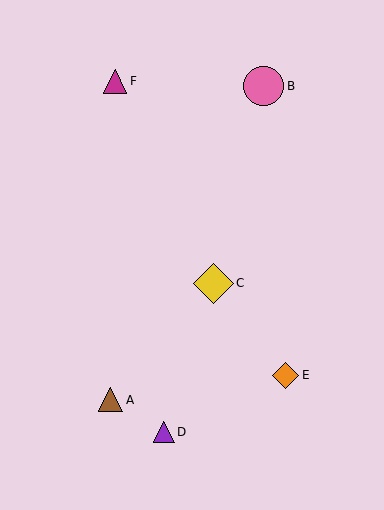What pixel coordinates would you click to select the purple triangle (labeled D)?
Click at (164, 432) to select the purple triangle D.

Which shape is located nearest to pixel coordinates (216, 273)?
The yellow diamond (labeled C) at (214, 283) is nearest to that location.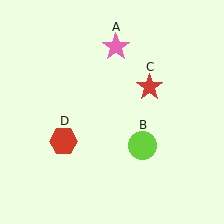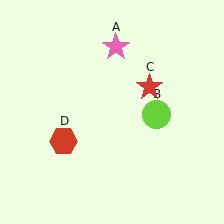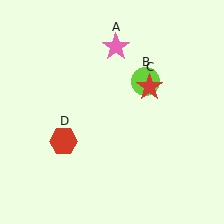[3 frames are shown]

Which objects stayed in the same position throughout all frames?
Pink star (object A) and red star (object C) and red hexagon (object D) remained stationary.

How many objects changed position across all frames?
1 object changed position: lime circle (object B).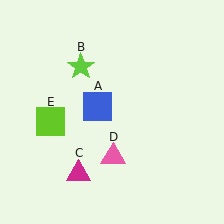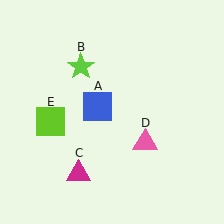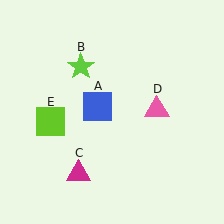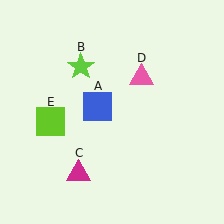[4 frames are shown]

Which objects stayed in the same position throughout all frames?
Blue square (object A) and lime star (object B) and magenta triangle (object C) and lime square (object E) remained stationary.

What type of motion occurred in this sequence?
The pink triangle (object D) rotated counterclockwise around the center of the scene.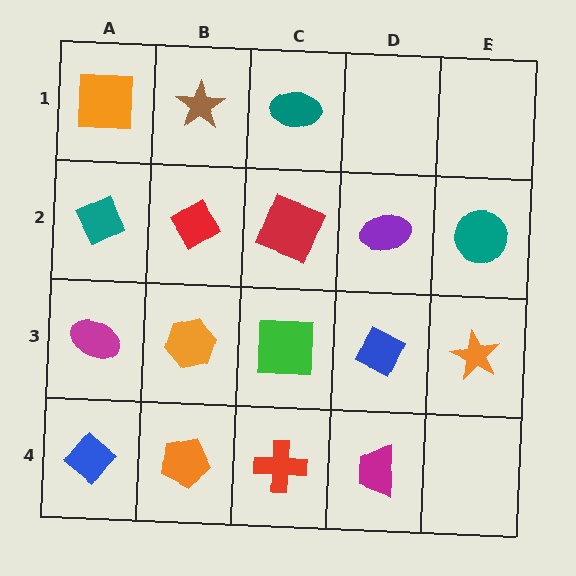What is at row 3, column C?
A green square.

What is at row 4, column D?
A magenta trapezoid.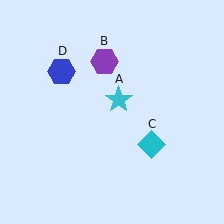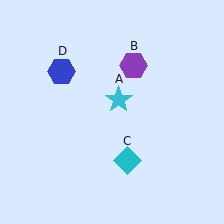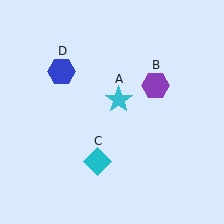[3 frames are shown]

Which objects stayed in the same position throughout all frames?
Cyan star (object A) and blue hexagon (object D) remained stationary.